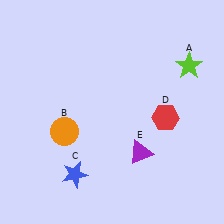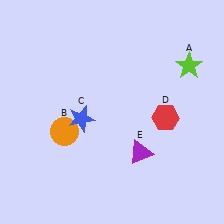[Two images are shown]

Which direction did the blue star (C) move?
The blue star (C) moved up.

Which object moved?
The blue star (C) moved up.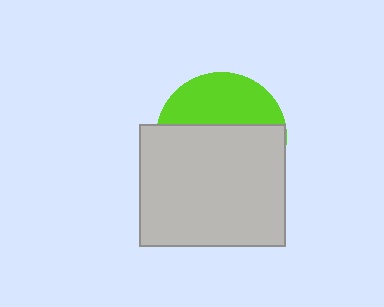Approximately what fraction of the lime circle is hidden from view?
Roughly 63% of the lime circle is hidden behind the light gray rectangle.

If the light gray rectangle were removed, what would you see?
You would see the complete lime circle.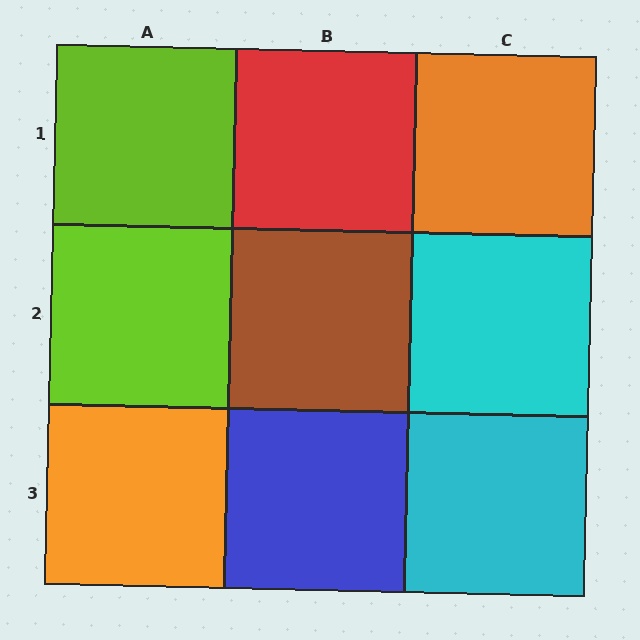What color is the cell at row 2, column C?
Cyan.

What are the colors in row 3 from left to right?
Orange, blue, cyan.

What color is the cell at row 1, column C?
Orange.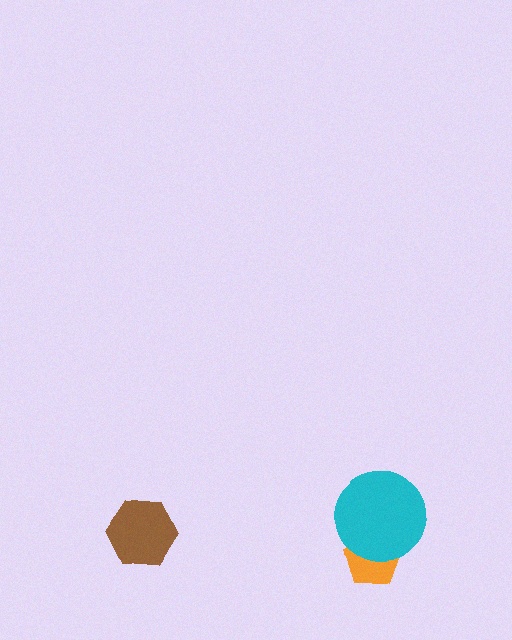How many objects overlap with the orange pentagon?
1 object overlaps with the orange pentagon.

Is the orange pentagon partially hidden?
Yes, it is partially covered by another shape.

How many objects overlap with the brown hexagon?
0 objects overlap with the brown hexagon.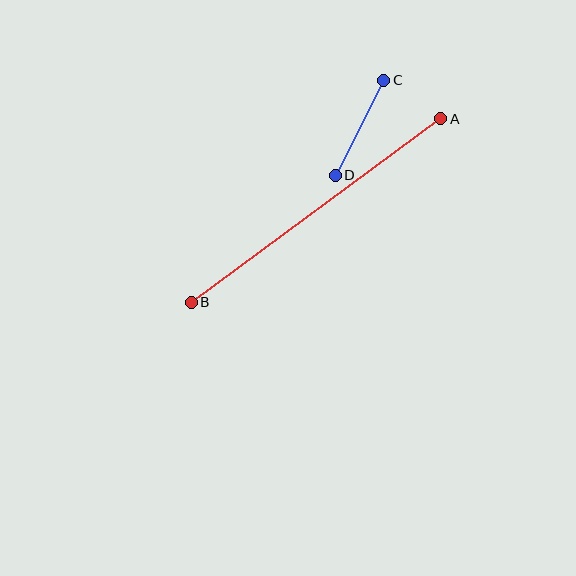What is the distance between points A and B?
The distance is approximately 310 pixels.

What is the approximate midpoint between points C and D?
The midpoint is at approximately (359, 128) pixels.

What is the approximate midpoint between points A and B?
The midpoint is at approximately (316, 211) pixels.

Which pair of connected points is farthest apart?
Points A and B are farthest apart.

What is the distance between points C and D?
The distance is approximately 106 pixels.